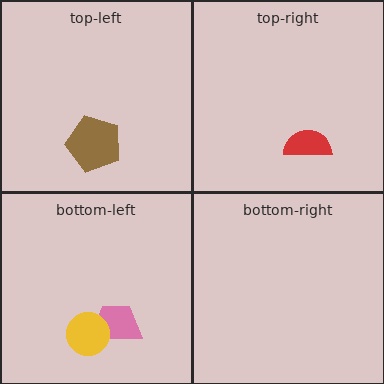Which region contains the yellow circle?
The bottom-left region.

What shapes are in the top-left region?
The brown pentagon.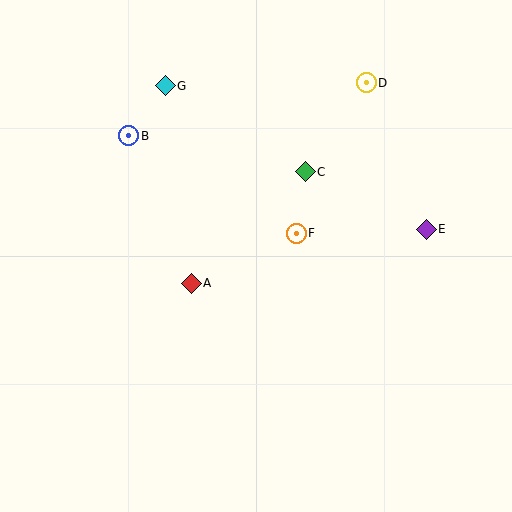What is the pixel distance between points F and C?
The distance between F and C is 62 pixels.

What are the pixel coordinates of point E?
Point E is at (426, 229).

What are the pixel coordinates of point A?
Point A is at (191, 283).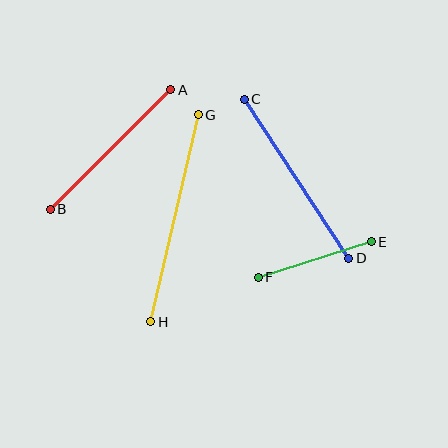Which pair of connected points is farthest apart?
Points G and H are farthest apart.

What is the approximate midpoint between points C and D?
The midpoint is at approximately (296, 179) pixels.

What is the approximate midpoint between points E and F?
The midpoint is at approximately (315, 260) pixels.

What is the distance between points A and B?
The distance is approximately 170 pixels.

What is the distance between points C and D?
The distance is approximately 190 pixels.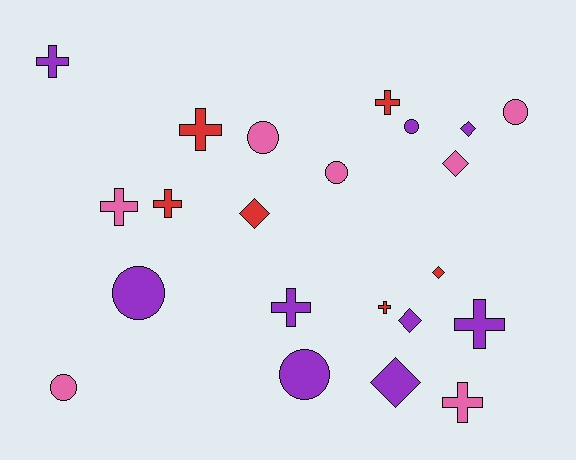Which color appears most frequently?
Purple, with 9 objects.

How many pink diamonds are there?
There is 1 pink diamond.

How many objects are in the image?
There are 22 objects.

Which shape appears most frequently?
Cross, with 9 objects.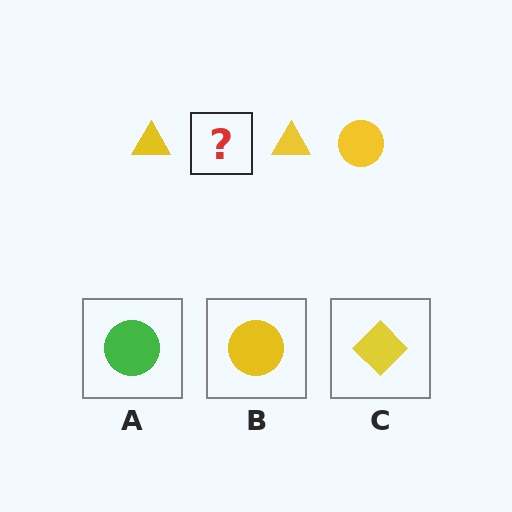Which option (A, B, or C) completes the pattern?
B.